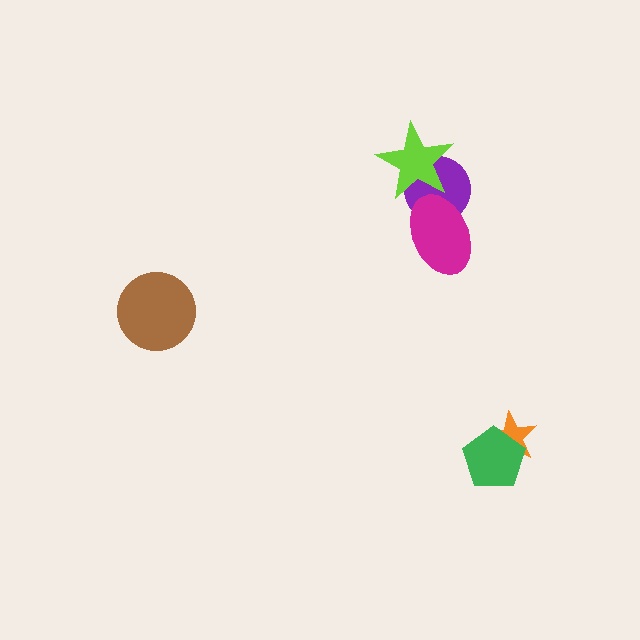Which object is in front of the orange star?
The green pentagon is in front of the orange star.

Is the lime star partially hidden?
No, no other shape covers it.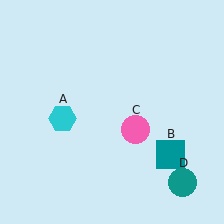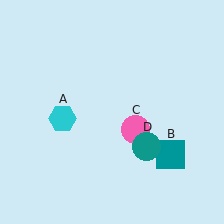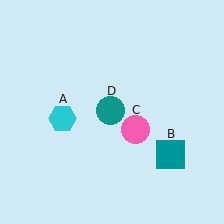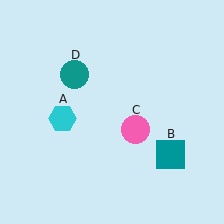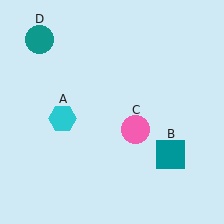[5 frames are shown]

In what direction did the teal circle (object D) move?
The teal circle (object D) moved up and to the left.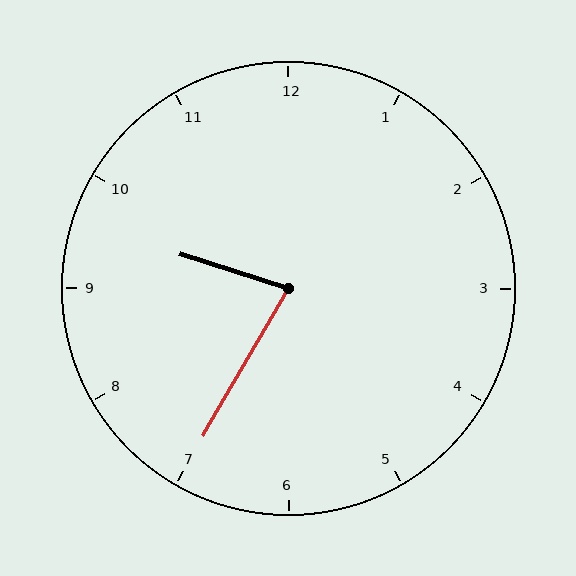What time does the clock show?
9:35.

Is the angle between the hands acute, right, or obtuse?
It is acute.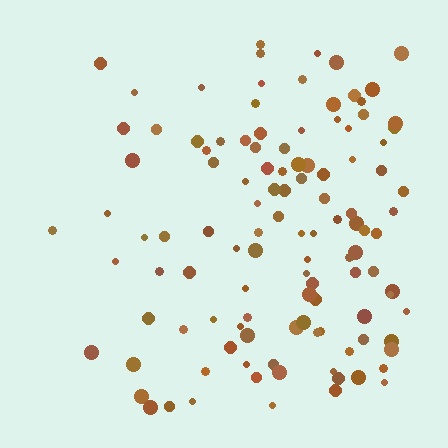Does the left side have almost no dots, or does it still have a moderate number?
Still a moderate number, just noticeably fewer than the right.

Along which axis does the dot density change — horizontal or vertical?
Horizontal.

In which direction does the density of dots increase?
From left to right, with the right side densest.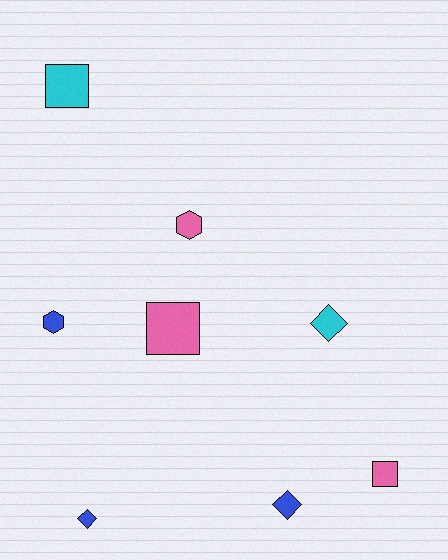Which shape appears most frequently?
Square, with 3 objects.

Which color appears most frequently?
Blue, with 3 objects.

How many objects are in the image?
There are 8 objects.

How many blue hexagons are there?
There is 1 blue hexagon.